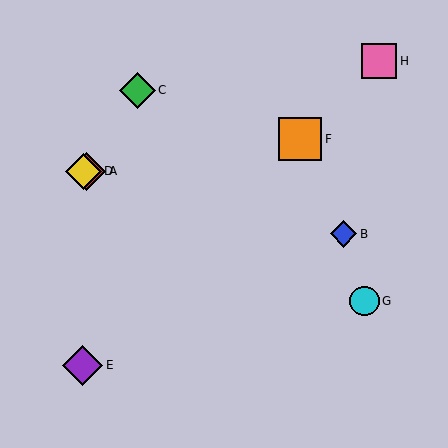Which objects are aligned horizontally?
Objects A, D are aligned horizontally.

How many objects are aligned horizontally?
2 objects (A, D) are aligned horizontally.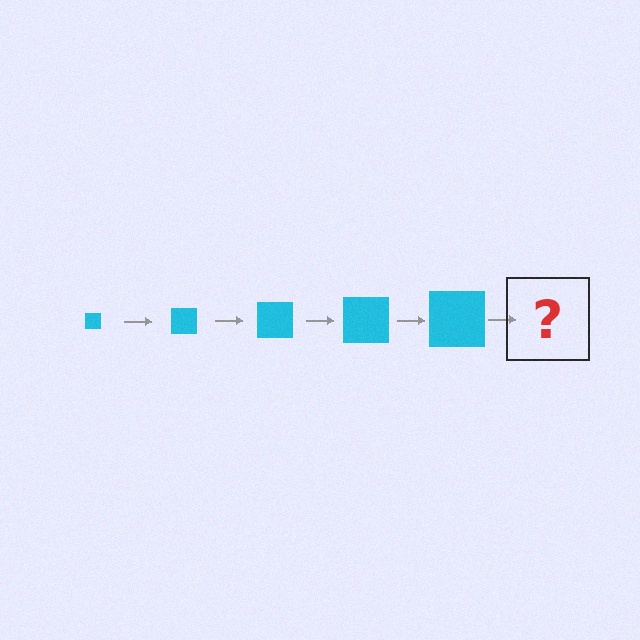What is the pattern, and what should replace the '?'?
The pattern is that the square gets progressively larger each step. The '?' should be a cyan square, larger than the previous one.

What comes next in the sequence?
The next element should be a cyan square, larger than the previous one.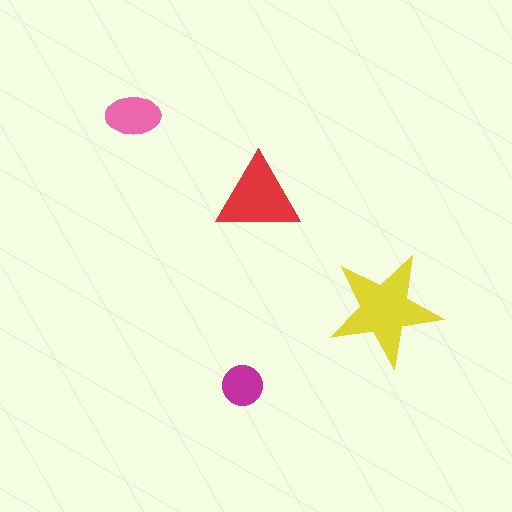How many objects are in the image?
There are 4 objects in the image.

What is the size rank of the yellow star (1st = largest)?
1st.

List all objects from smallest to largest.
The magenta circle, the pink ellipse, the red triangle, the yellow star.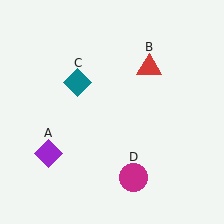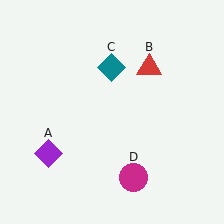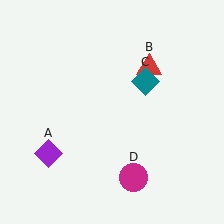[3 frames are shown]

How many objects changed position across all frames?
1 object changed position: teal diamond (object C).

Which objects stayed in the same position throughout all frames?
Purple diamond (object A) and red triangle (object B) and magenta circle (object D) remained stationary.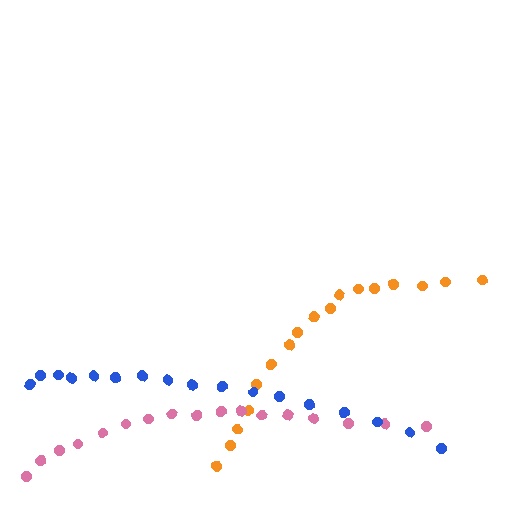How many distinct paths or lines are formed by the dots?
There are 3 distinct paths.